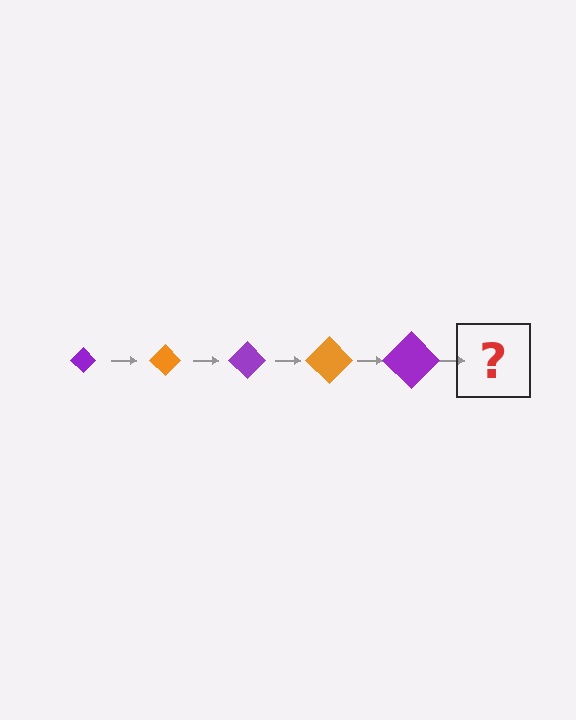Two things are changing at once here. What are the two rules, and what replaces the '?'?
The two rules are that the diamond grows larger each step and the color cycles through purple and orange. The '?' should be an orange diamond, larger than the previous one.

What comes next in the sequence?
The next element should be an orange diamond, larger than the previous one.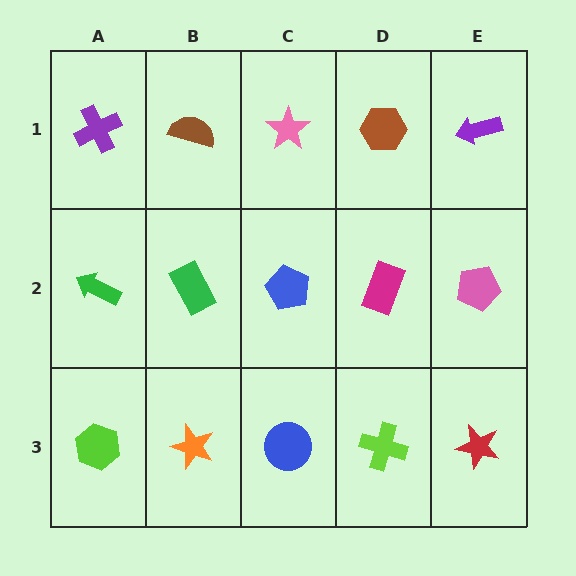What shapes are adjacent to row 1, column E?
A pink pentagon (row 2, column E), a brown hexagon (row 1, column D).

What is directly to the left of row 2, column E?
A magenta rectangle.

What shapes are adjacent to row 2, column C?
A pink star (row 1, column C), a blue circle (row 3, column C), a green rectangle (row 2, column B), a magenta rectangle (row 2, column D).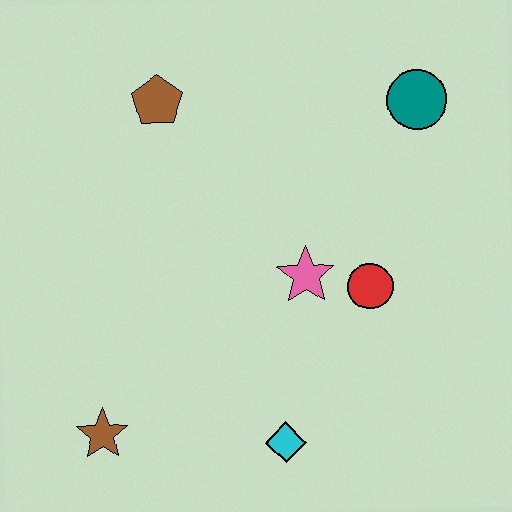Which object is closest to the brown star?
The cyan diamond is closest to the brown star.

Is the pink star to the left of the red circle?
Yes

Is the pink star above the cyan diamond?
Yes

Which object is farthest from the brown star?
The teal circle is farthest from the brown star.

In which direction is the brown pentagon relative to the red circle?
The brown pentagon is to the left of the red circle.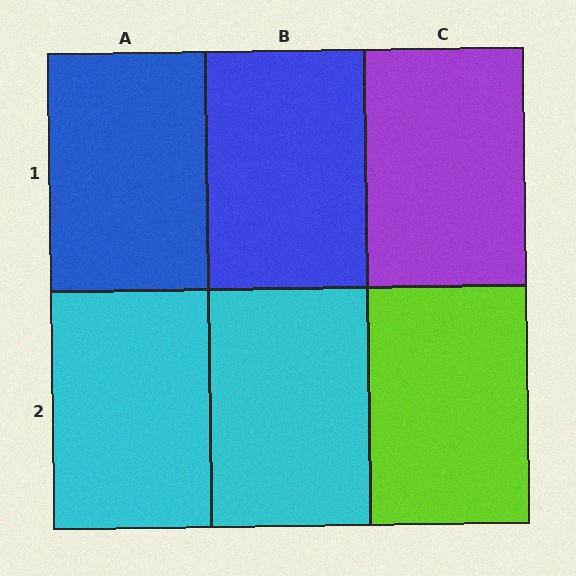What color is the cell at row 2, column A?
Cyan.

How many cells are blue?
2 cells are blue.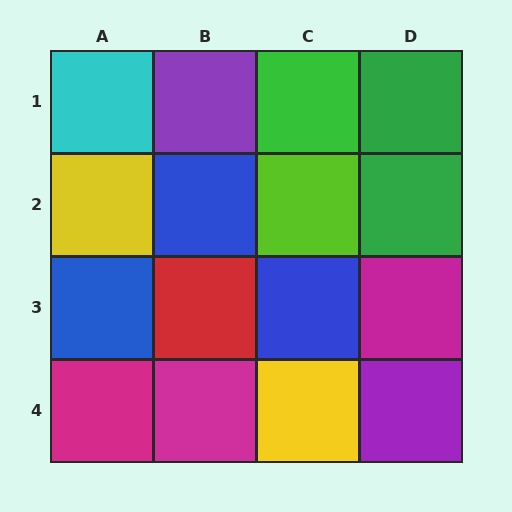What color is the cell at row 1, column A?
Cyan.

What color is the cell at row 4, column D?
Purple.